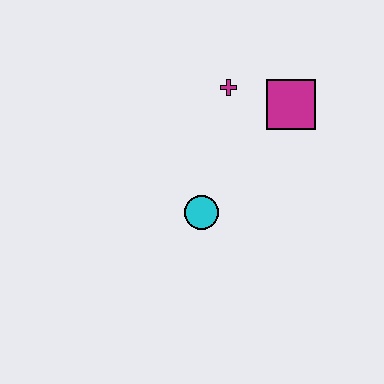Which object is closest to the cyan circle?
The magenta cross is closest to the cyan circle.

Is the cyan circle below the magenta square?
Yes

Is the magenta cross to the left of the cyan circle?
No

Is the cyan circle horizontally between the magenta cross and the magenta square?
No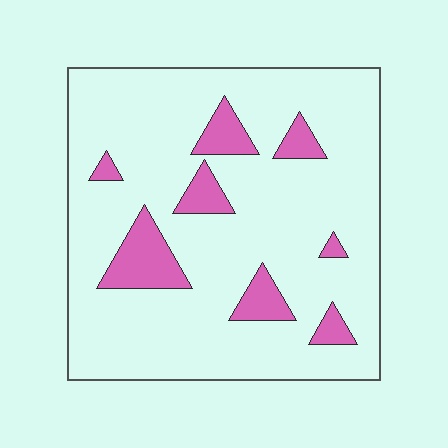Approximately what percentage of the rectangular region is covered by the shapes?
Approximately 15%.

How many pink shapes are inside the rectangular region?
8.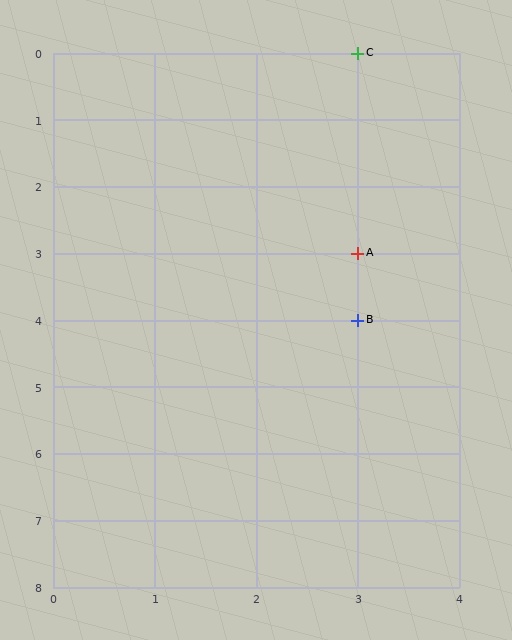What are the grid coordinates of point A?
Point A is at grid coordinates (3, 3).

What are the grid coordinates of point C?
Point C is at grid coordinates (3, 0).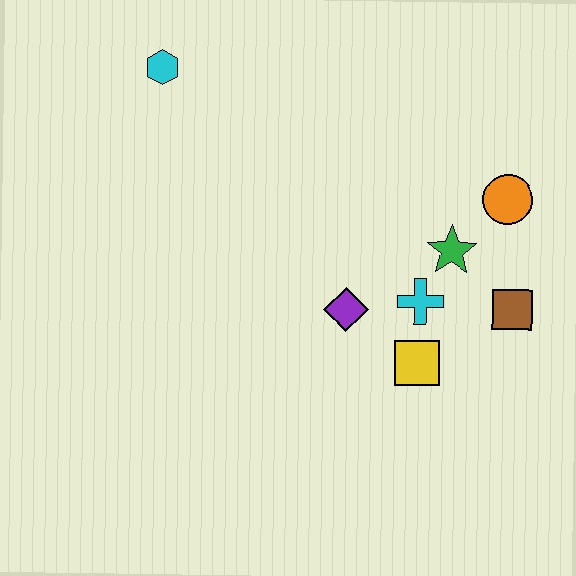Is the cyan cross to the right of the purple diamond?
Yes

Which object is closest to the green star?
The cyan cross is closest to the green star.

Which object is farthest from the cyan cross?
The cyan hexagon is farthest from the cyan cross.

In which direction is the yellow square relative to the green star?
The yellow square is below the green star.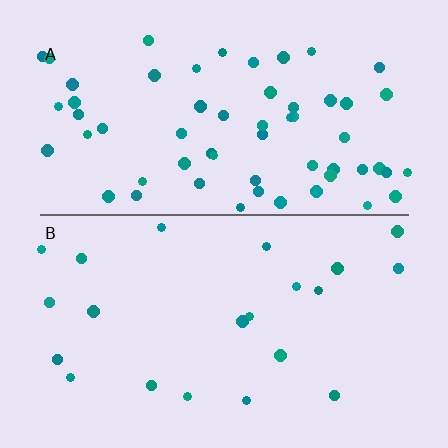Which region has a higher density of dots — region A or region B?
A (the top).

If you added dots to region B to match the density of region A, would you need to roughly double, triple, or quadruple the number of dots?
Approximately triple.